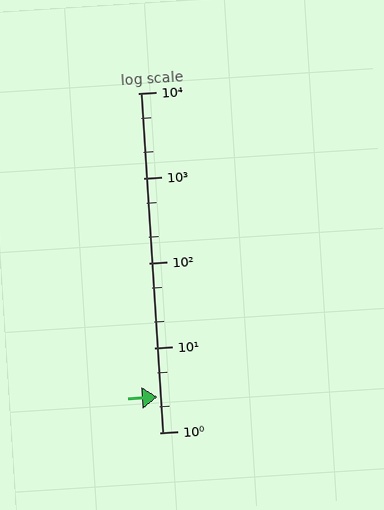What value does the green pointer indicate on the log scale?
The pointer indicates approximately 2.6.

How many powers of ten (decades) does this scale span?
The scale spans 4 decades, from 1 to 10000.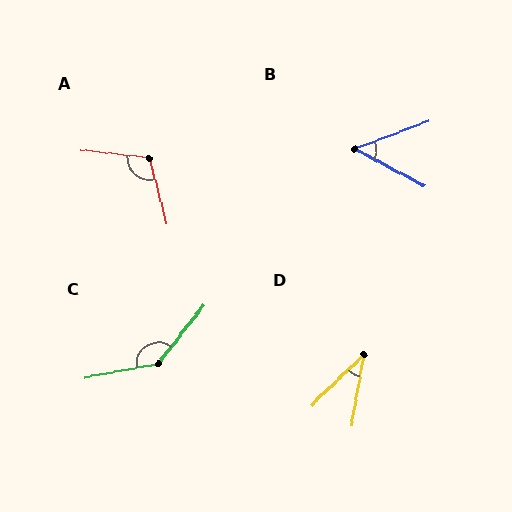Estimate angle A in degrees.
Approximately 111 degrees.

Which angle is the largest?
C, at approximately 139 degrees.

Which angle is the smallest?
D, at approximately 36 degrees.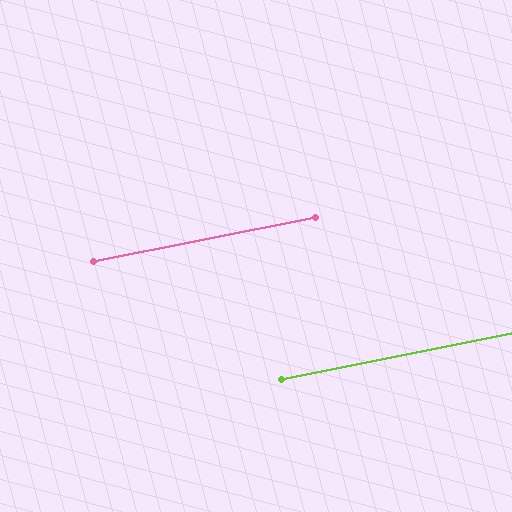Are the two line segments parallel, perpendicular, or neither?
Parallel — their directions differ by only 0.2°.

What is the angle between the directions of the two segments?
Approximately 0 degrees.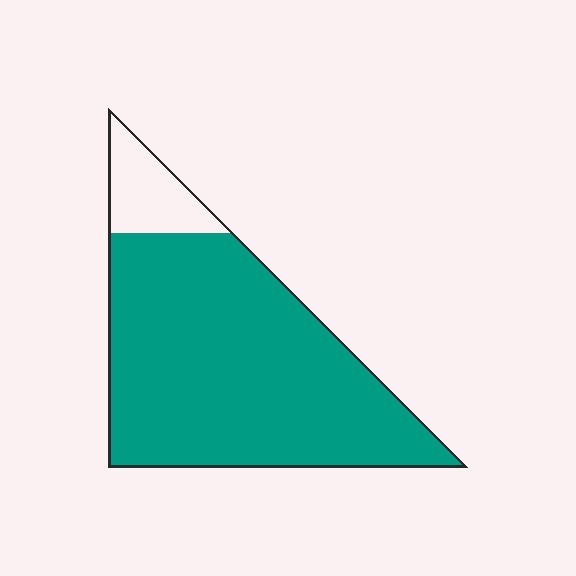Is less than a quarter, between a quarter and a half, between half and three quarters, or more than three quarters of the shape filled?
More than three quarters.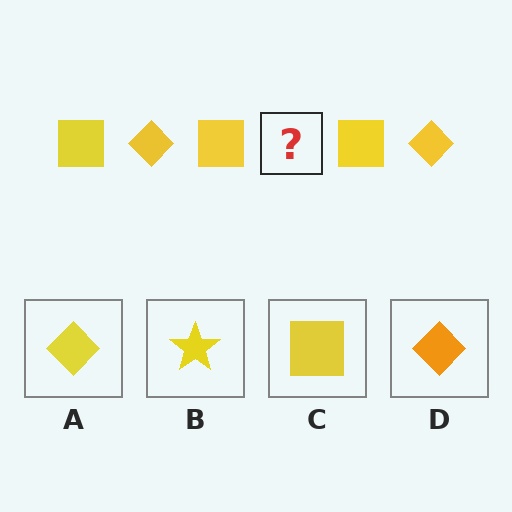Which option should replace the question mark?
Option A.